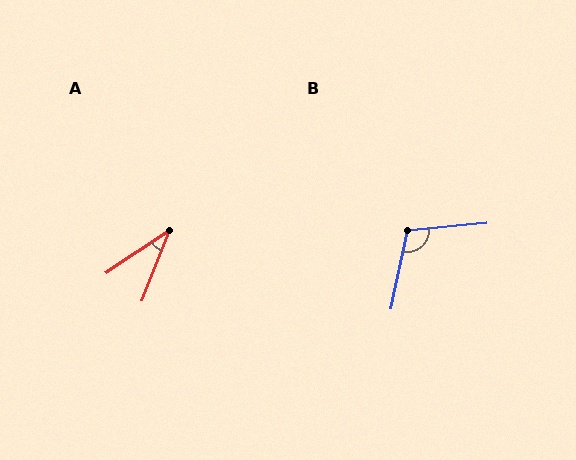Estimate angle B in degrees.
Approximately 107 degrees.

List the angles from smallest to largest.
A (35°), B (107°).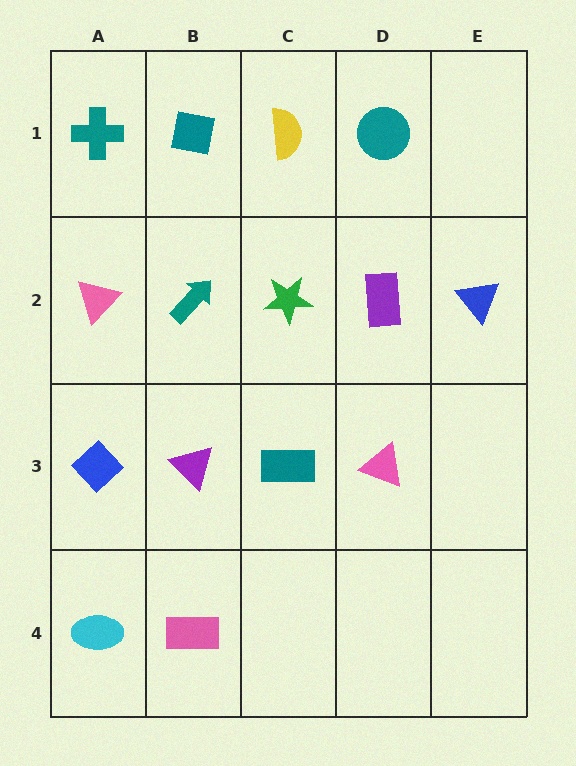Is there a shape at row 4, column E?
No, that cell is empty.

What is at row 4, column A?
A cyan ellipse.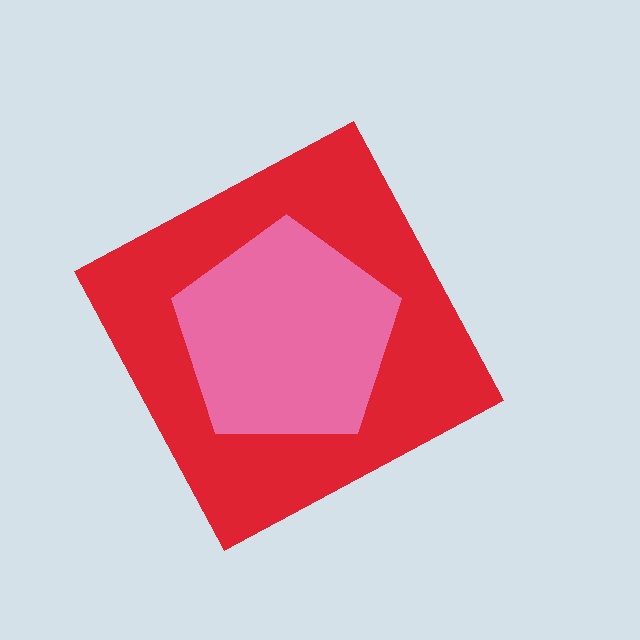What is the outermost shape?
The red diamond.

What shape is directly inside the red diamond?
The pink pentagon.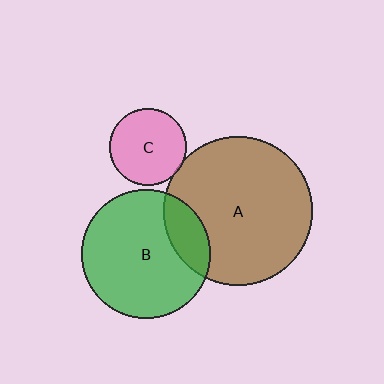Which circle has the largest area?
Circle A (brown).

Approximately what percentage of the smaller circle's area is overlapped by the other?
Approximately 5%.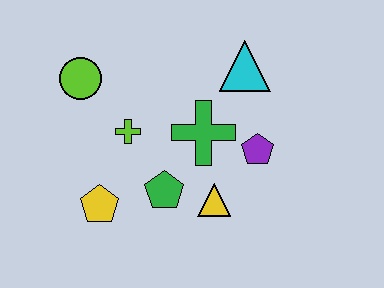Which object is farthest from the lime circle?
The purple pentagon is farthest from the lime circle.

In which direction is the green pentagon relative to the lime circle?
The green pentagon is below the lime circle.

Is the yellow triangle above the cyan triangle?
No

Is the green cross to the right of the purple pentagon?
No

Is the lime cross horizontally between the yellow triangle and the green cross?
No